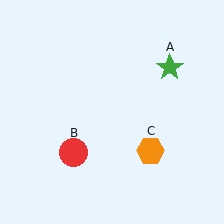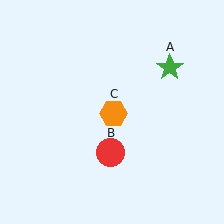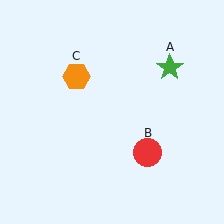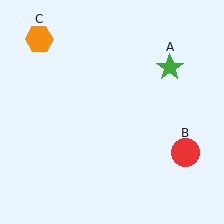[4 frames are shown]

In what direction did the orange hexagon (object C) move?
The orange hexagon (object C) moved up and to the left.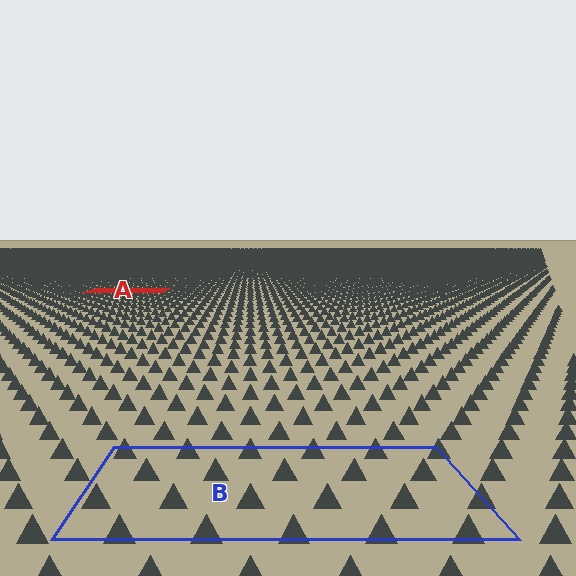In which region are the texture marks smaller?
The texture marks are smaller in region A, because it is farther away.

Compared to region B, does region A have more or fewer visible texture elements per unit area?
Region A has more texture elements per unit area — they are packed more densely because it is farther away.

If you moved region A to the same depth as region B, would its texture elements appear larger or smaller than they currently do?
They would appear larger. At a closer depth, the same texture elements are projected at a bigger on-screen size.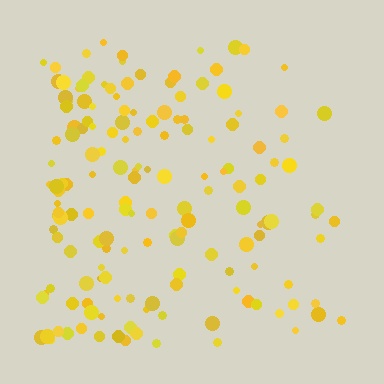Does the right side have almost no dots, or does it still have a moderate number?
Still a moderate number, just noticeably fewer than the left.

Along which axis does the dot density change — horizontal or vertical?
Horizontal.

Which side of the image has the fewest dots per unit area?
The right.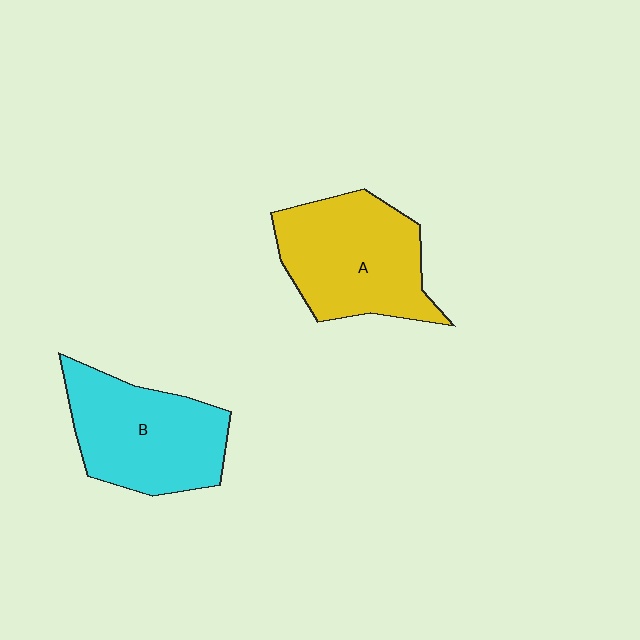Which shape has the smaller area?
Shape B (cyan).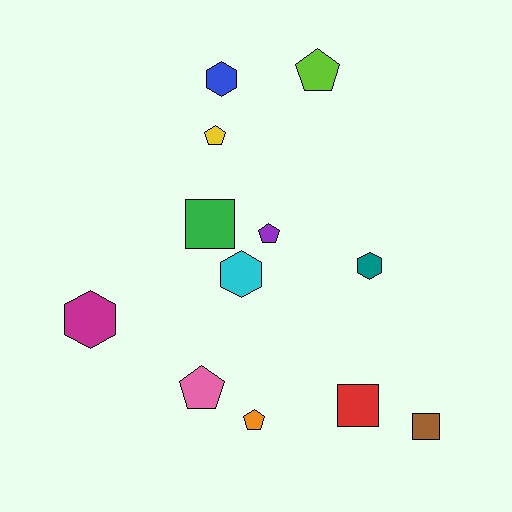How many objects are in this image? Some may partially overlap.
There are 12 objects.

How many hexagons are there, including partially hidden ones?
There are 4 hexagons.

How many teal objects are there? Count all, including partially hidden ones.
There is 1 teal object.